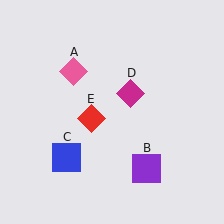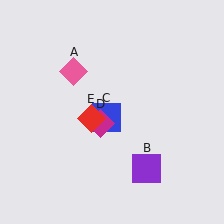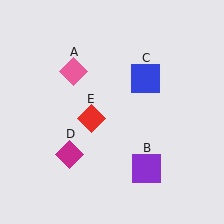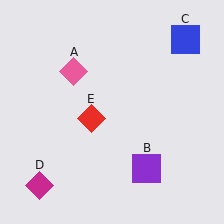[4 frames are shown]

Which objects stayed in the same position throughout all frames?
Pink diamond (object A) and purple square (object B) and red diamond (object E) remained stationary.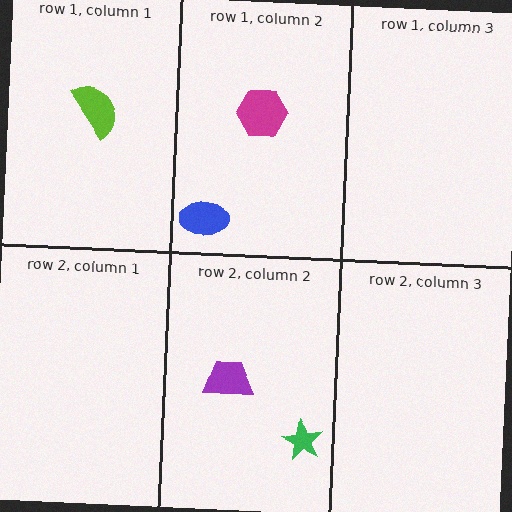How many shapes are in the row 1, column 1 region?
1.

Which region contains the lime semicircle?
The row 1, column 1 region.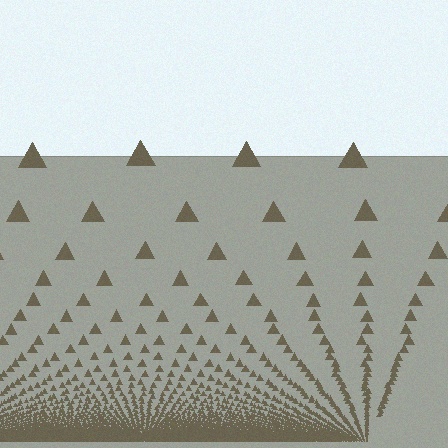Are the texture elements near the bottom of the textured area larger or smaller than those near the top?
Smaller. The gradient is inverted — elements near the bottom are smaller and denser.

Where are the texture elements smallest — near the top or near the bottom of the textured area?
Near the bottom.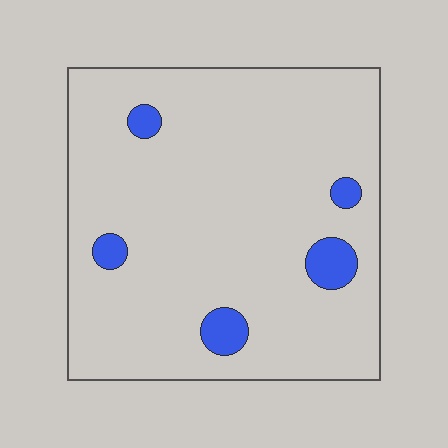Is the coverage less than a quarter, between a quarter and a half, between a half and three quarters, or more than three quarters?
Less than a quarter.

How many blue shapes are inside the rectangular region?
5.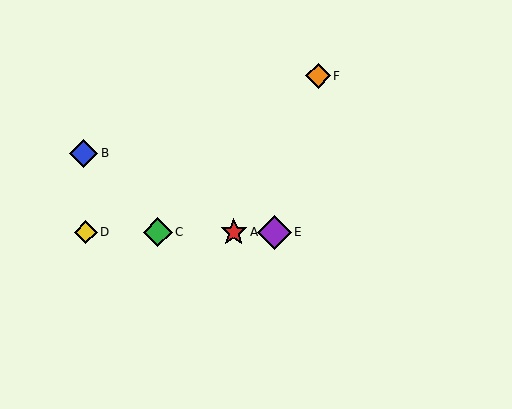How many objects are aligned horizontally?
4 objects (A, C, D, E) are aligned horizontally.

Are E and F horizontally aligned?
No, E is at y≈232 and F is at y≈76.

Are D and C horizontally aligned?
Yes, both are at y≈232.